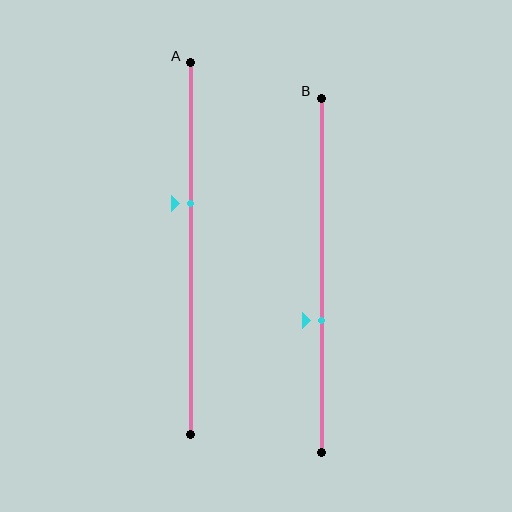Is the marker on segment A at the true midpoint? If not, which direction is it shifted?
No, the marker on segment A is shifted upward by about 12% of the segment length.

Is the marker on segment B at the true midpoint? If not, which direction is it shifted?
No, the marker on segment B is shifted downward by about 13% of the segment length.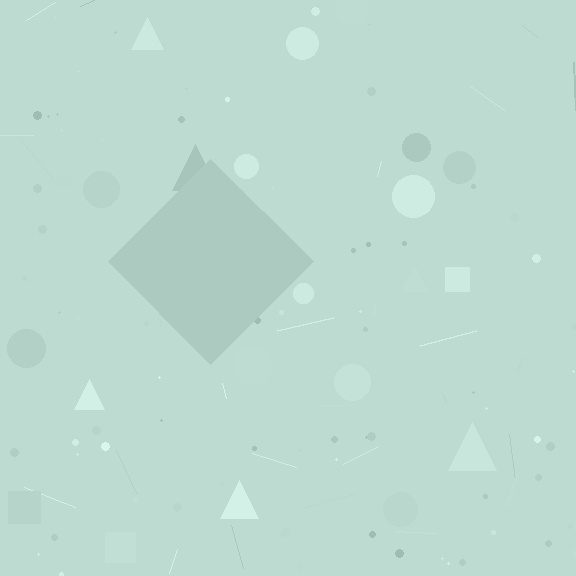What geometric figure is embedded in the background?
A diamond is embedded in the background.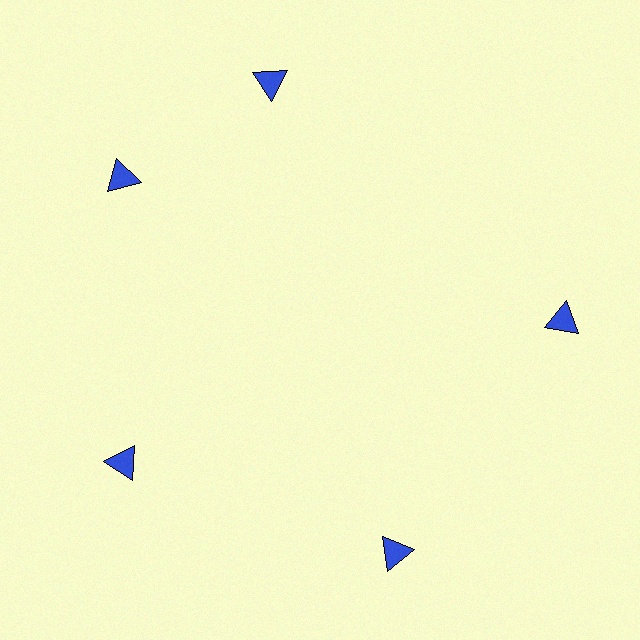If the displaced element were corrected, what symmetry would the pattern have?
It would have 5-fold rotational symmetry — the pattern would map onto itself every 72 degrees.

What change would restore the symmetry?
The symmetry would be restored by rotating it back into even spacing with its neighbors so that all 5 triangles sit at equal angles and equal distance from the center.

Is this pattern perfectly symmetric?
No. The 5 blue triangles are arranged in a ring, but one element near the 1 o'clock position is rotated out of alignment along the ring, breaking the 5-fold rotational symmetry.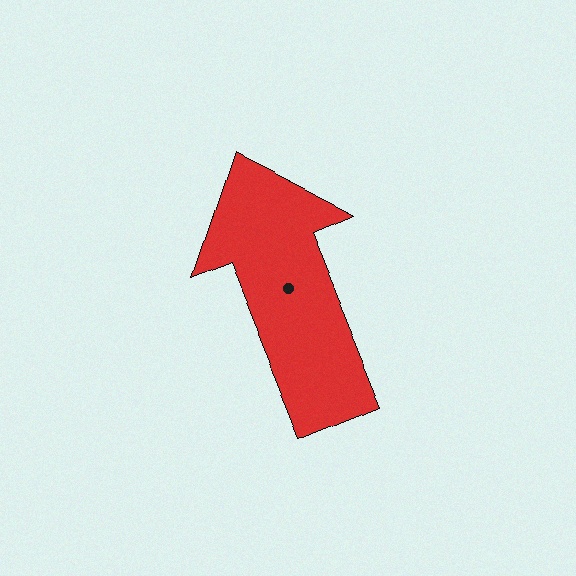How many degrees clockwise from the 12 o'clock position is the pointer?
Approximately 338 degrees.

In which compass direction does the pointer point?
North.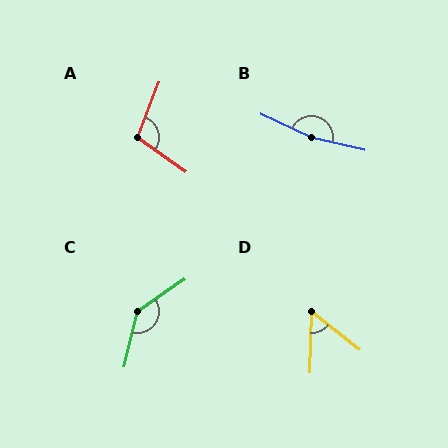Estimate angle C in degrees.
Approximately 138 degrees.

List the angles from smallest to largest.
D (53°), A (104°), C (138°), B (168°).